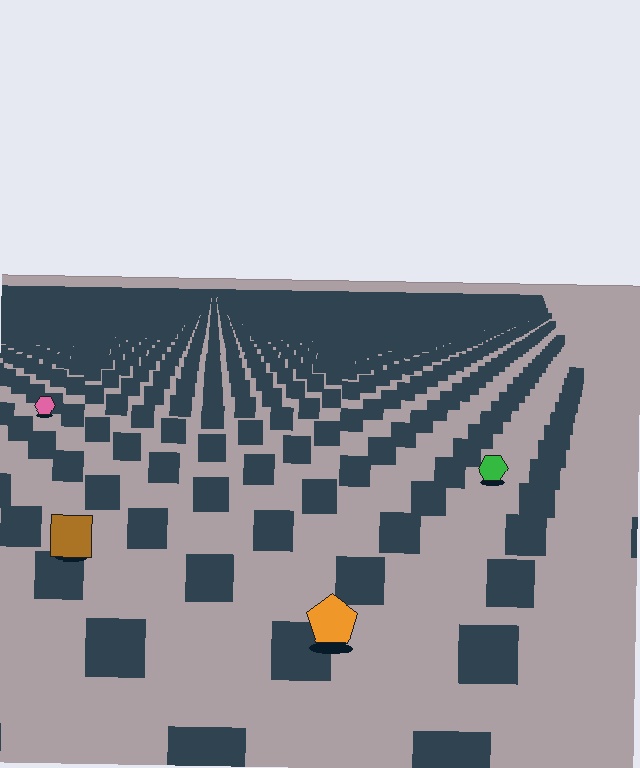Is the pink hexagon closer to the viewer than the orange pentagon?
No. The orange pentagon is closer — you can tell from the texture gradient: the ground texture is coarser near it.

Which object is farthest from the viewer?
The pink hexagon is farthest from the viewer. It appears smaller and the ground texture around it is denser.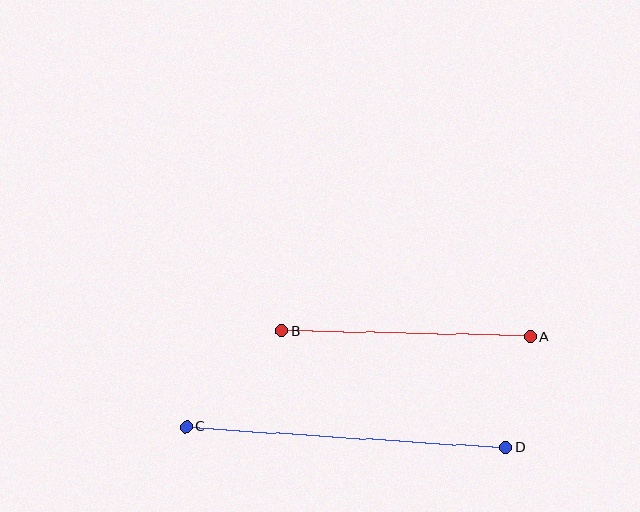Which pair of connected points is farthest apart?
Points C and D are farthest apart.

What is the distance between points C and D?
The distance is approximately 320 pixels.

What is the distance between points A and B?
The distance is approximately 249 pixels.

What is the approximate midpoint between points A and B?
The midpoint is at approximately (406, 334) pixels.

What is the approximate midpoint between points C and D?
The midpoint is at approximately (346, 437) pixels.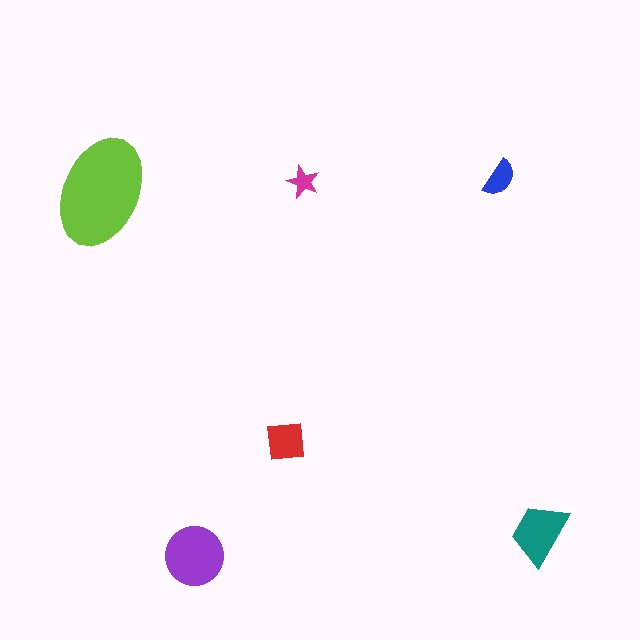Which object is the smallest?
The magenta star.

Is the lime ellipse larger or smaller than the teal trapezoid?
Larger.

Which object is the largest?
The lime ellipse.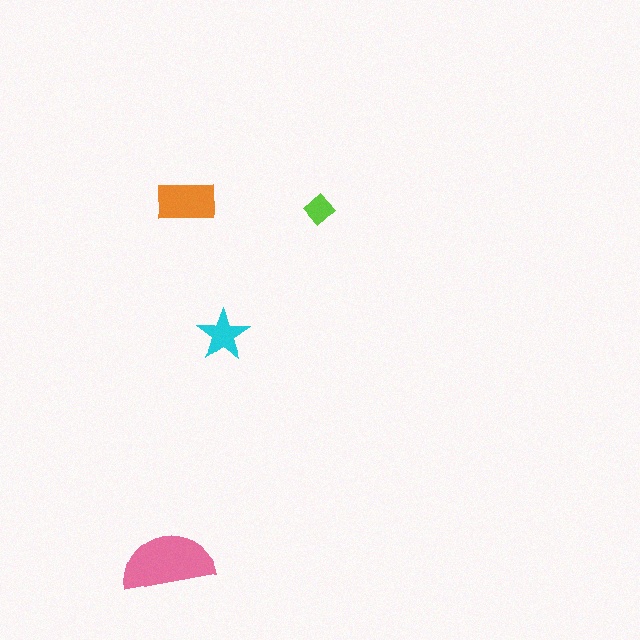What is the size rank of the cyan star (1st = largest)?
3rd.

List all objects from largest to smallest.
The pink semicircle, the orange rectangle, the cyan star, the lime diamond.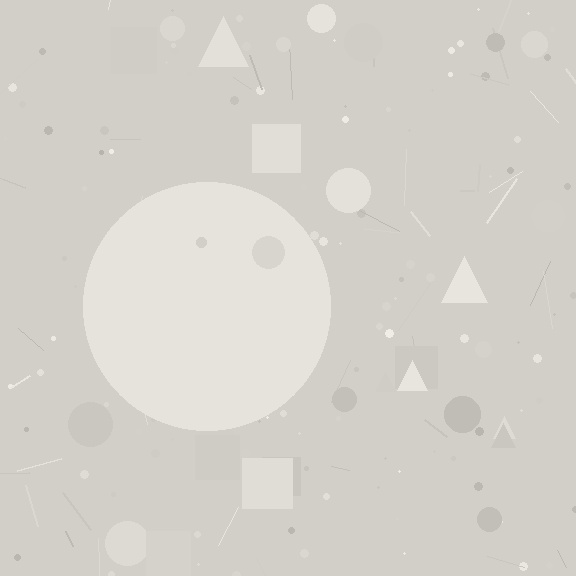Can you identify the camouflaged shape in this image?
The camouflaged shape is a circle.